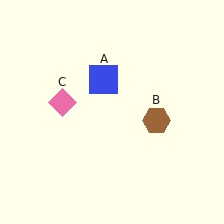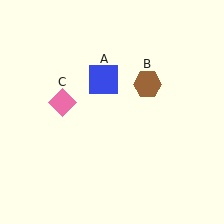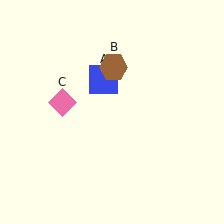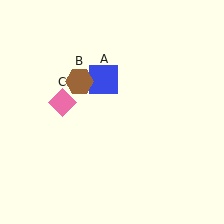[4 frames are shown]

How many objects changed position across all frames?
1 object changed position: brown hexagon (object B).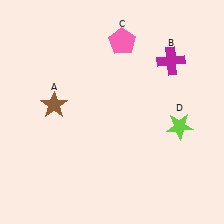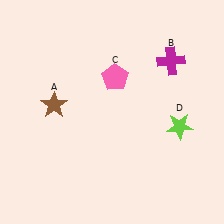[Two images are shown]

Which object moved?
The pink pentagon (C) moved down.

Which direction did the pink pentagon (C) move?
The pink pentagon (C) moved down.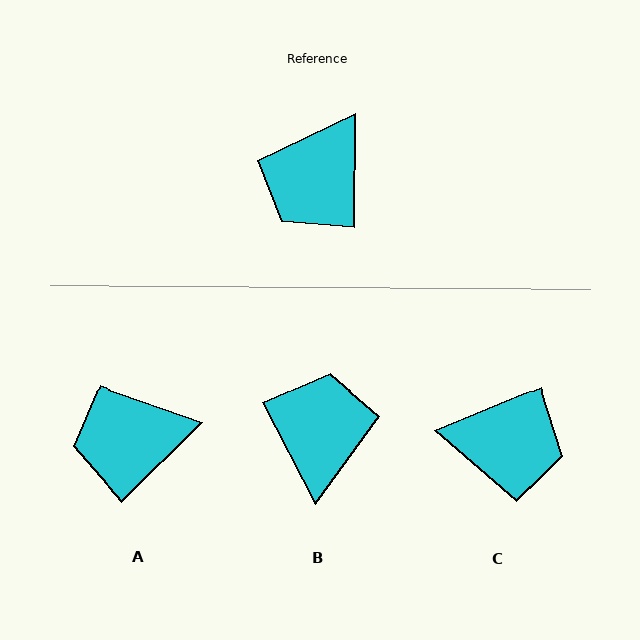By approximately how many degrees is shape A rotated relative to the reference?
Approximately 45 degrees clockwise.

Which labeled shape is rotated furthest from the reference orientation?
B, about 152 degrees away.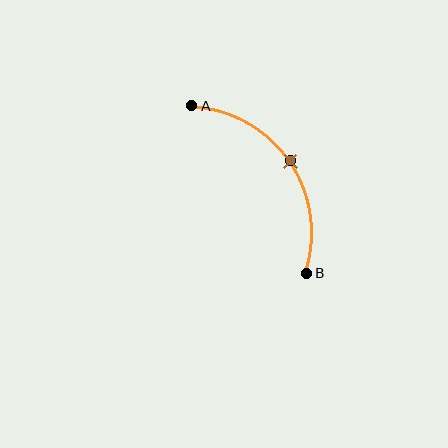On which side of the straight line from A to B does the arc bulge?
The arc bulges above and to the right of the straight line connecting A and B.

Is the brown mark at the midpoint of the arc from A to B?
Yes. The brown mark lies on the arc at equal arc-length from both A and B — it is the arc midpoint.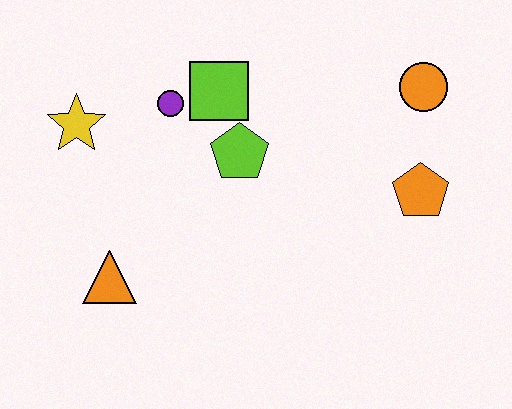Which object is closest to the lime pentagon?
The lime square is closest to the lime pentagon.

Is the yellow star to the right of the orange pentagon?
No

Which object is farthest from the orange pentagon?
The yellow star is farthest from the orange pentagon.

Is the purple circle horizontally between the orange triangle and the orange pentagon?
Yes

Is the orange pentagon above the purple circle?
No